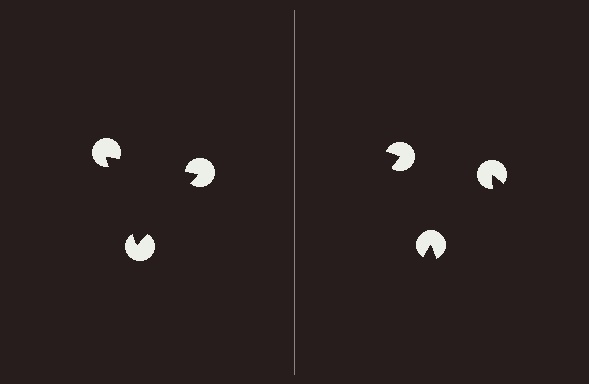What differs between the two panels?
The pac-man discs are positioned identically on both sides; only the wedge orientations differ. On the left they align to a triangle; on the right they are misaligned.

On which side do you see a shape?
An illusory triangle appears on the left side. On the right side the wedge cuts are rotated, so no coherent shape forms.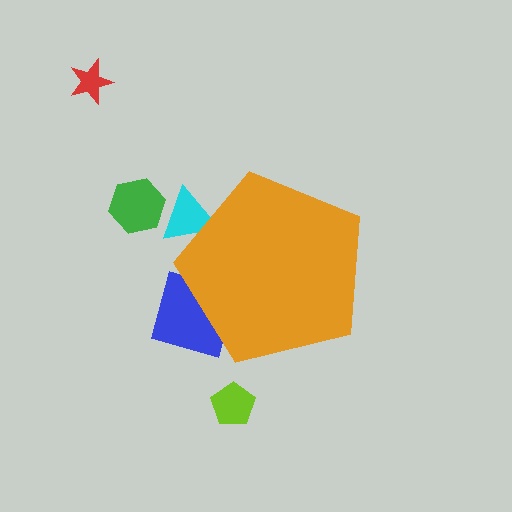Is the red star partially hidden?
No, the red star is fully visible.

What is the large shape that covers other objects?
An orange pentagon.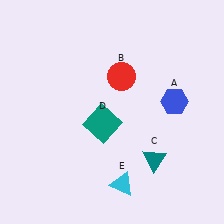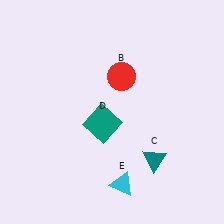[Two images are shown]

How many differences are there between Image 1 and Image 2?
There is 1 difference between the two images.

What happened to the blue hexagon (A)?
The blue hexagon (A) was removed in Image 2. It was in the top-right area of Image 1.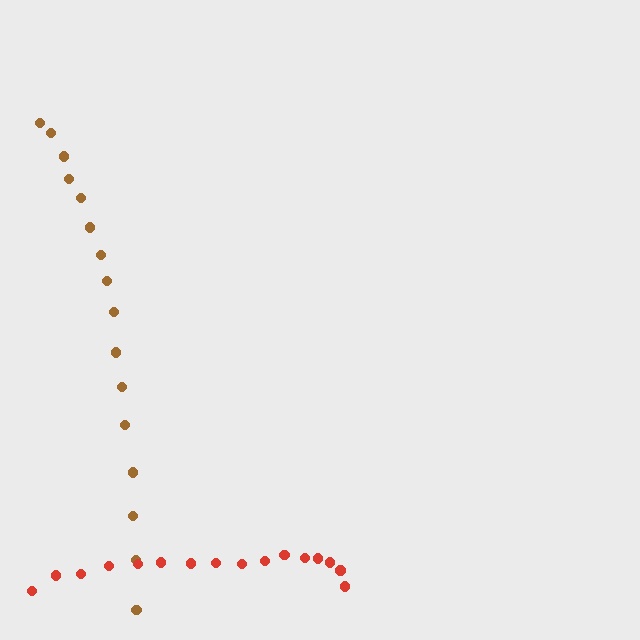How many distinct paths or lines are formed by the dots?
There are 2 distinct paths.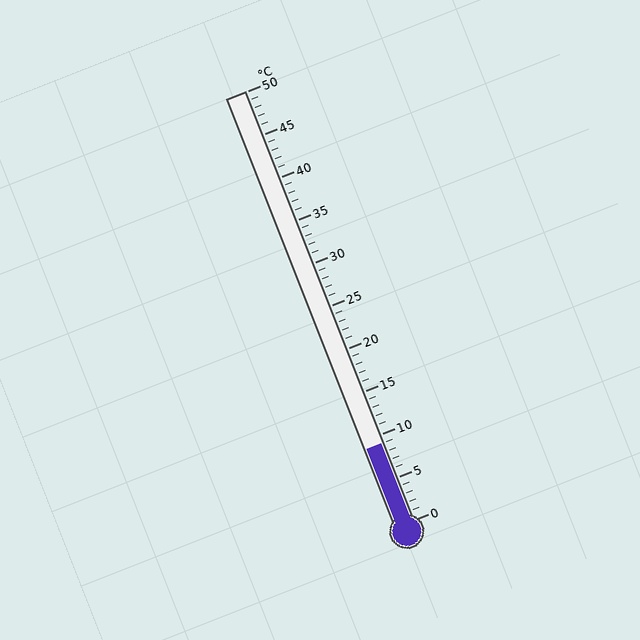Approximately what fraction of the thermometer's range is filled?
The thermometer is filled to approximately 20% of its range.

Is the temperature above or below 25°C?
The temperature is below 25°C.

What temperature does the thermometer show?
The thermometer shows approximately 9°C.